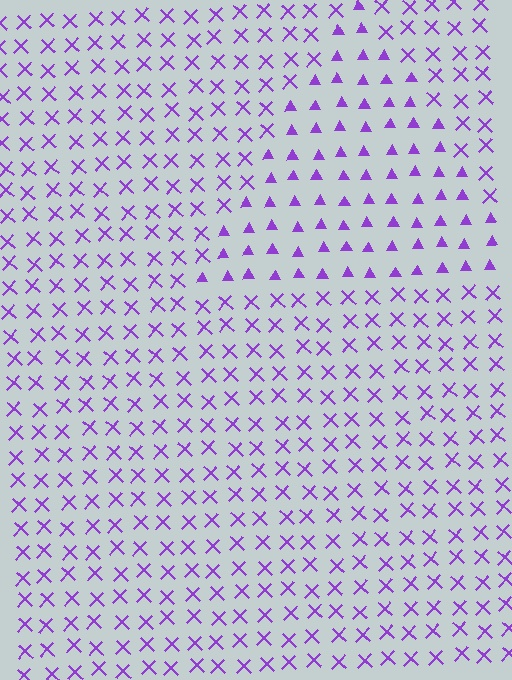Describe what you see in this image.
The image is filled with small purple elements arranged in a uniform grid. A triangle-shaped region contains triangles, while the surrounding area contains X marks. The boundary is defined purely by the change in element shape.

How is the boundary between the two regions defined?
The boundary is defined by a change in element shape: triangles inside vs. X marks outside. All elements share the same color and spacing.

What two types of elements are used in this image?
The image uses triangles inside the triangle region and X marks outside it.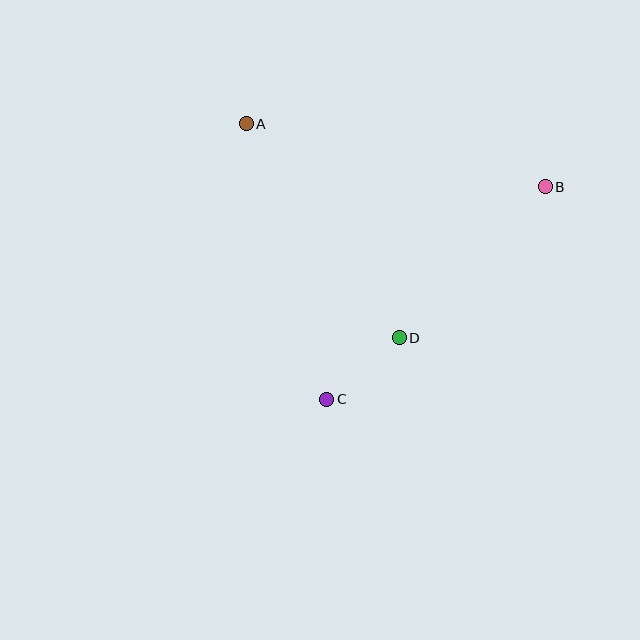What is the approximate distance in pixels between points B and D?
The distance between B and D is approximately 210 pixels.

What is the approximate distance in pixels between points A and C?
The distance between A and C is approximately 287 pixels.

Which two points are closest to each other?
Points C and D are closest to each other.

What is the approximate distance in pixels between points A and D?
The distance between A and D is approximately 263 pixels.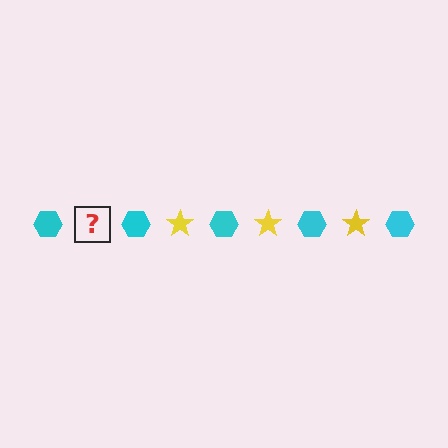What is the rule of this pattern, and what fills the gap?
The rule is that the pattern alternates between cyan hexagon and yellow star. The gap should be filled with a yellow star.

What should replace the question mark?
The question mark should be replaced with a yellow star.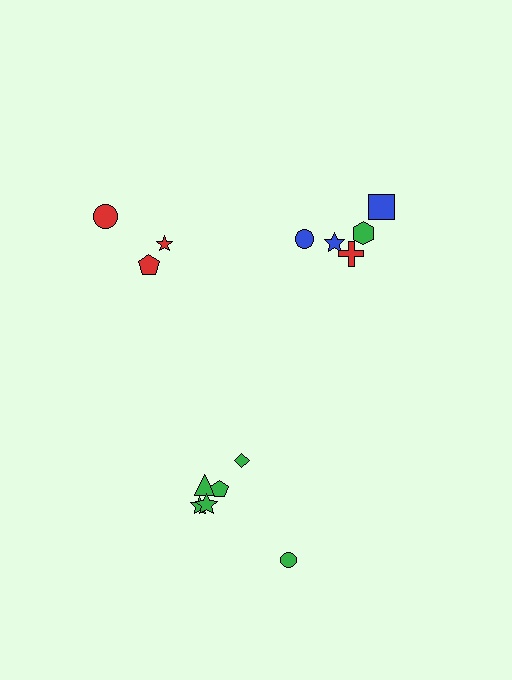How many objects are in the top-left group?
There are 3 objects.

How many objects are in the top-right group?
There are 5 objects.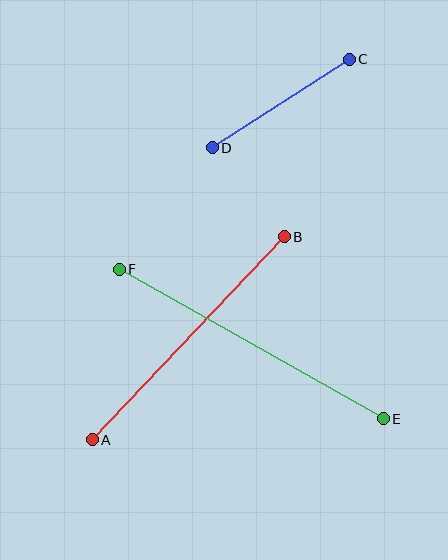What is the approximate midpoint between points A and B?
The midpoint is at approximately (188, 338) pixels.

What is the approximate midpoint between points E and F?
The midpoint is at approximately (251, 344) pixels.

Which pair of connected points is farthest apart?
Points E and F are farthest apart.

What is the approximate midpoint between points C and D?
The midpoint is at approximately (281, 103) pixels.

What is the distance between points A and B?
The distance is approximately 279 pixels.